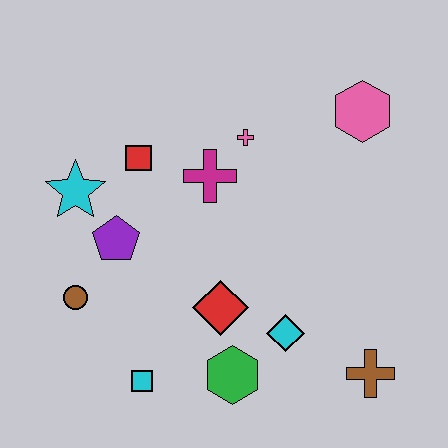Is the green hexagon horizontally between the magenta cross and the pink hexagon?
Yes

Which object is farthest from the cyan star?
The brown cross is farthest from the cyan star.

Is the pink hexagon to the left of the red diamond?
No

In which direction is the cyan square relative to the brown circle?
The cyan square is below the brown circle.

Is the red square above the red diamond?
Yes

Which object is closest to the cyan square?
The green hexagon is closest to the cyan square.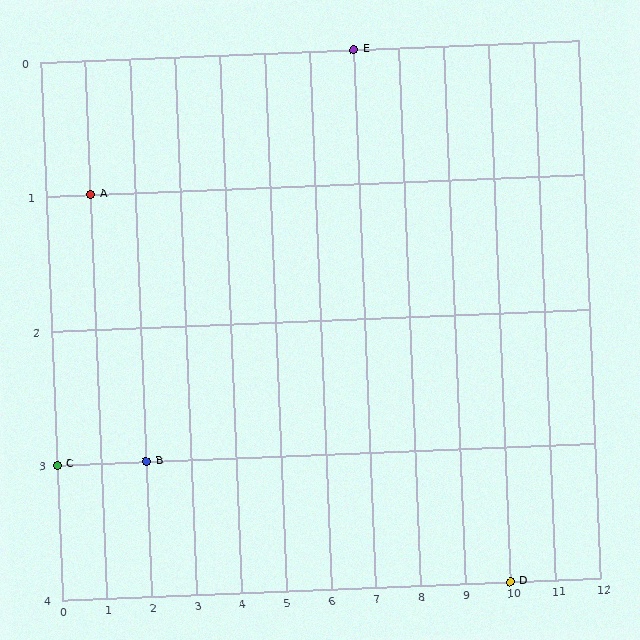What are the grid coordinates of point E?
Point E is at grid coordinates (7, 0).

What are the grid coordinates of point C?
Point C is at grid coordinates (0, 3).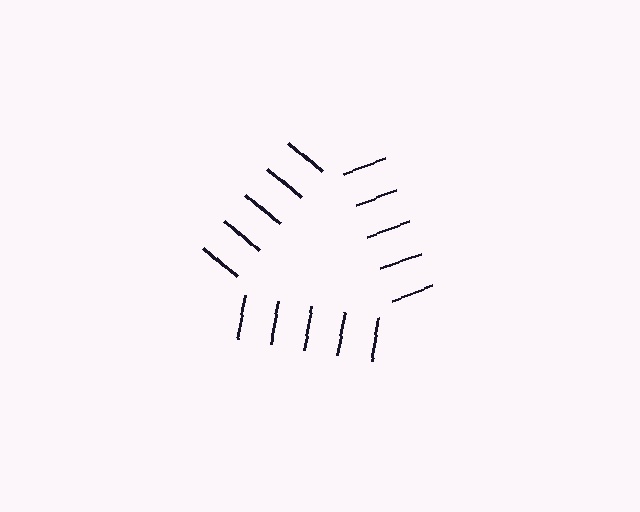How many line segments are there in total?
15 — 5 along each of the 3 edges.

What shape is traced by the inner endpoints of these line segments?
An illusory triangle — the line segments terminate on its edges but no continuous stroke is drawn.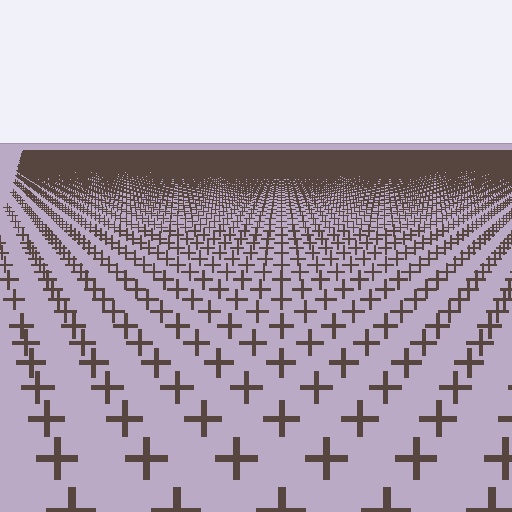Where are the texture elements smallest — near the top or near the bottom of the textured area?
Near the top.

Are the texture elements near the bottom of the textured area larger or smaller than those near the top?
Larger. Near the bottom, elements are closer to the viewer and appear at a bigger on-screen size.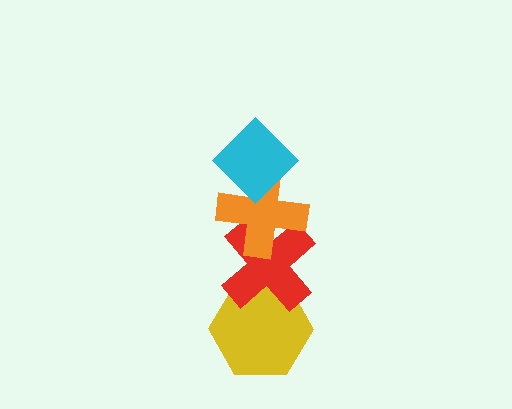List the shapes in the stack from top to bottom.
From top to bottom: the cyan diamond, the orange cross, the red cross, the yellow hexagon.